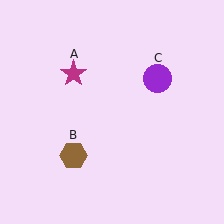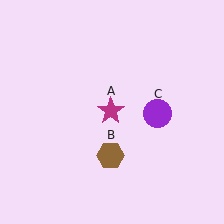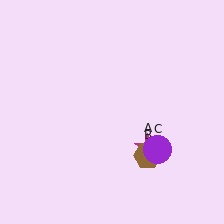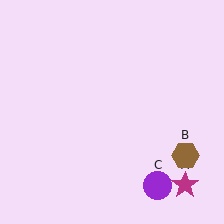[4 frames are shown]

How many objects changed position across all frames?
3 objects changed position: magenta star (object A), brown hexagon (object B), purple circle (object C).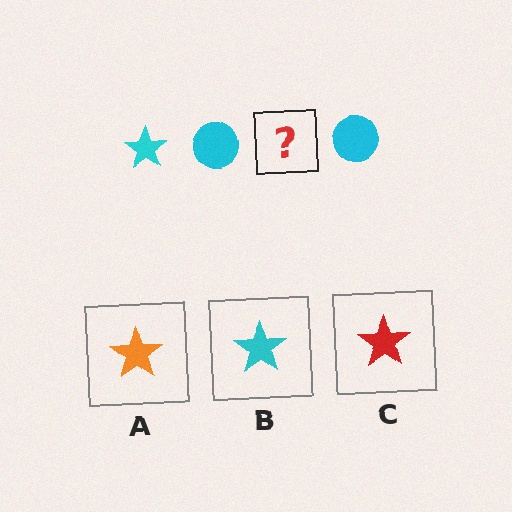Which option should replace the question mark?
Option B.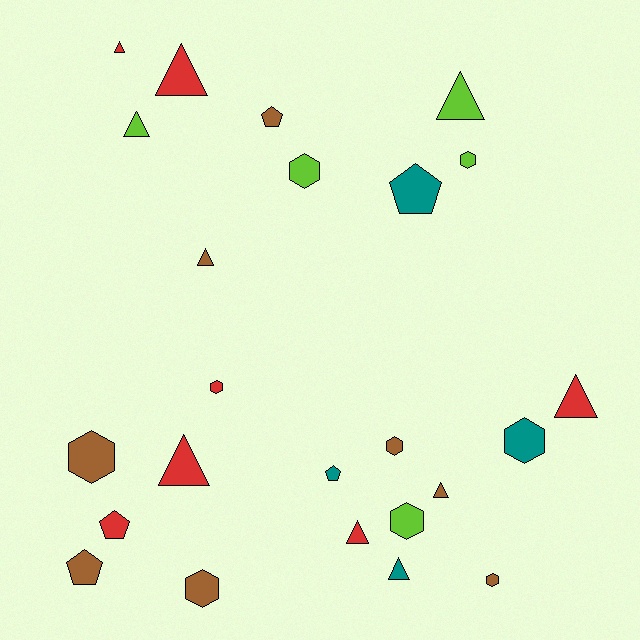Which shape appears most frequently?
Triangle, with 10 objects.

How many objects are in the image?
There are 24 objects.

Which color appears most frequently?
Brown, with 8 objects.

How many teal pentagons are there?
There are 2 teal pentagons.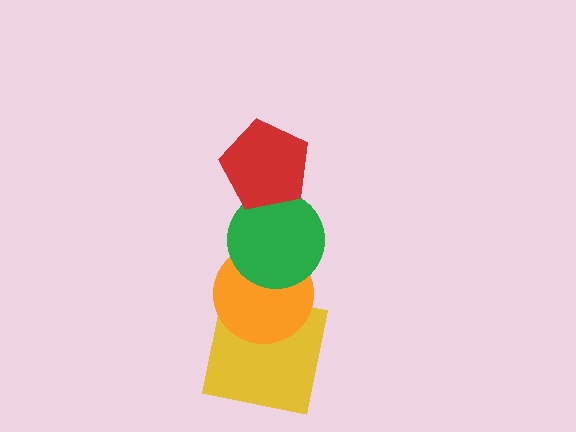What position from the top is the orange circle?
The orange circle is 3rd from the top.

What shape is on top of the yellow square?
The orange circle is on top of the yellow square.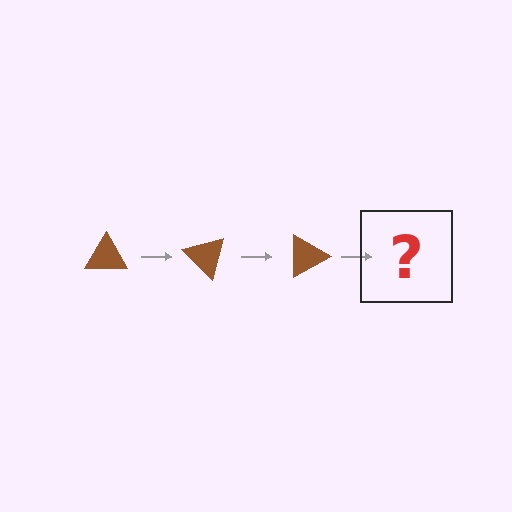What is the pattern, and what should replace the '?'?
The pattern is that the triangle rotates 45 degrees each step. The '?' should be a brown triangle rotated 135 degrees.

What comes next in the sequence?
The next element should be a brown triangle rotated 135 degrees.